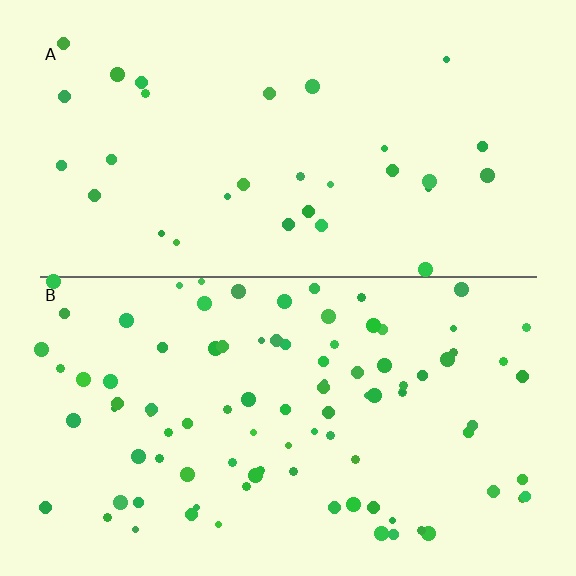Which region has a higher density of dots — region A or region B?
B (the bottom).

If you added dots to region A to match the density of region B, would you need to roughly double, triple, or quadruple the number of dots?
Approximately triple.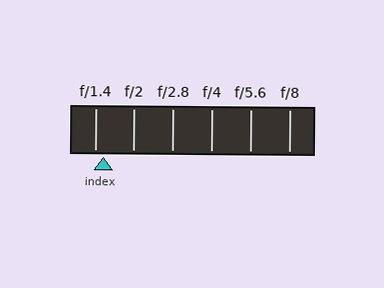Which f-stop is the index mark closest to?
The index mark is closest to f/1.4.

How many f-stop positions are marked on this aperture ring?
There are 6 f-stop positions marked.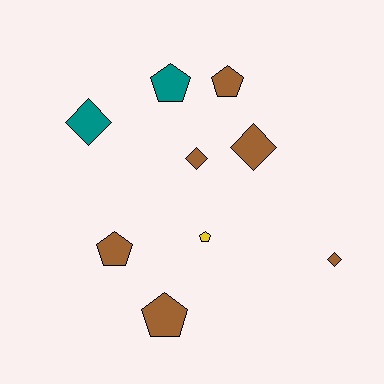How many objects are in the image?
There are 9 objects.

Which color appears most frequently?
Brown, with 6 objects.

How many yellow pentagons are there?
There is 1 yellow pentagon.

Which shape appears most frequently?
Pentagon, with 5 objects.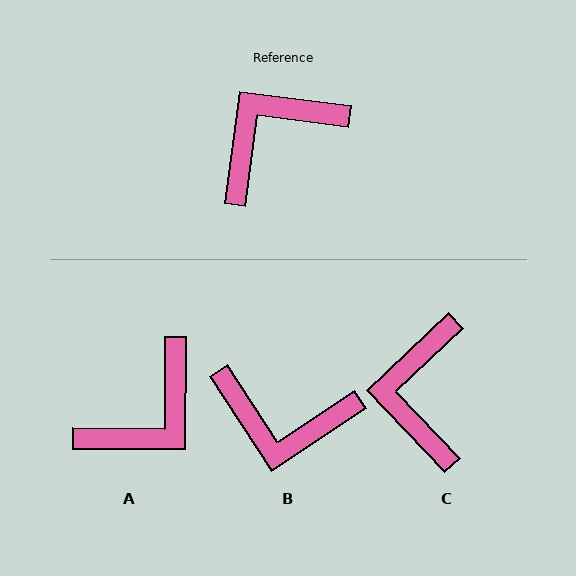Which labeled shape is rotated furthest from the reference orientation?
A, about 173 degrees away.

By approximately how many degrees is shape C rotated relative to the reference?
Approximately 51 degrees counter-clockwise.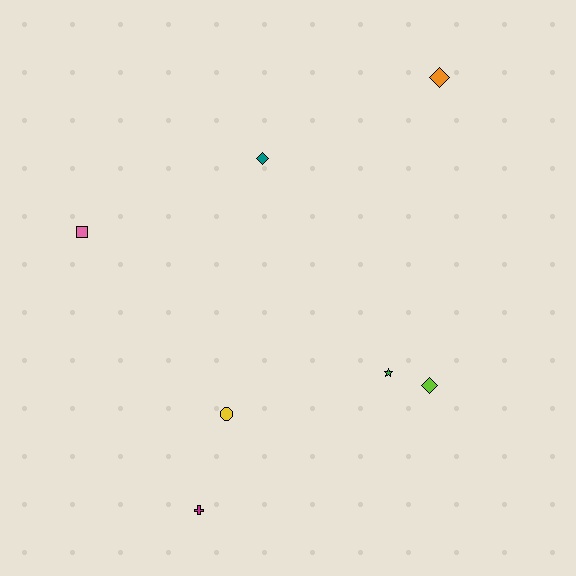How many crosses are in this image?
There is 1 cross.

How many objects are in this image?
There are 7 objects.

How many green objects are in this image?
There is 1 green object.